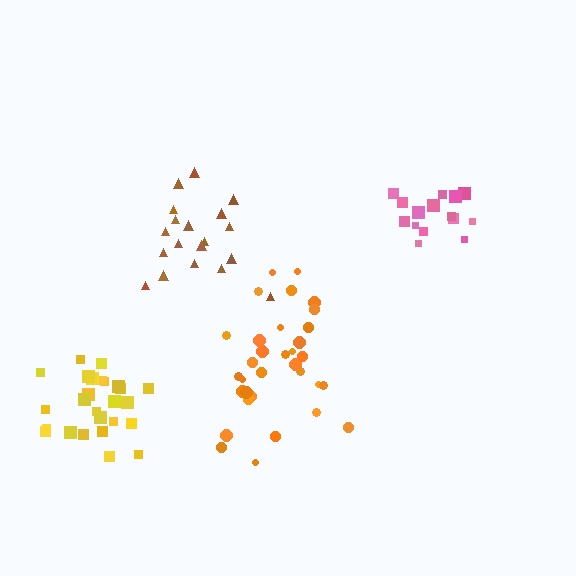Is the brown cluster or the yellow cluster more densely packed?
Yellow.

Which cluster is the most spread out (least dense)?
Orange.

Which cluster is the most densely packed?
Pink.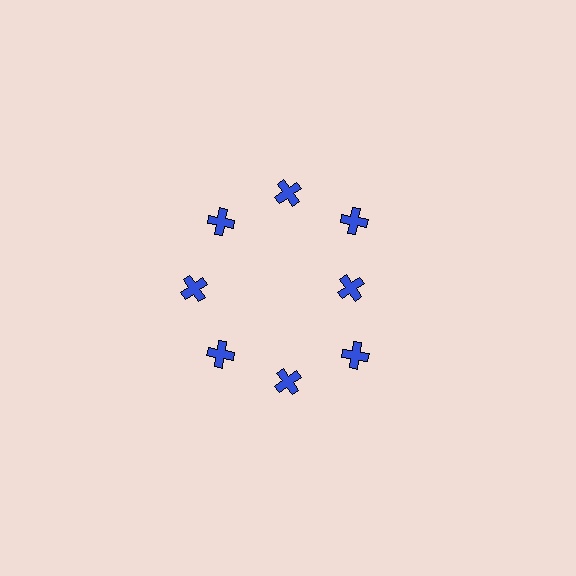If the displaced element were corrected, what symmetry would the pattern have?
It would have 8-fold rotational symmetry — the pattern would map onto itself every 45 degrees.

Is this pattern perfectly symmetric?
No. The 8 blue crosses are arranged in a ring, but one element near the 3 o'clock position is pulled inward toward the center, breaking the 8-fold rotational symmetry.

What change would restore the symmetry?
The symmetry would be restored by moving it outward, back onto the ring so that all 8 crosses sit at equal angles and equal distance from the center.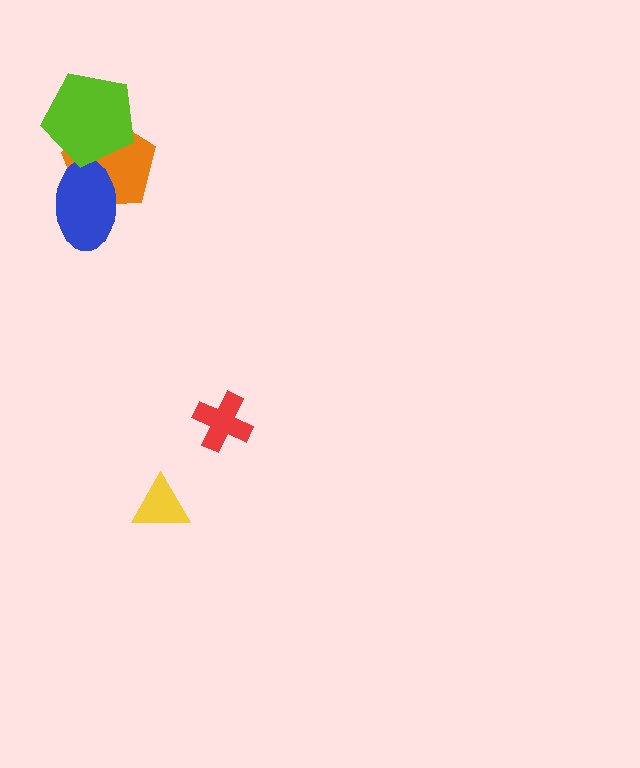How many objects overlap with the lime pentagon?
2 objects overlap with the lime pentagon.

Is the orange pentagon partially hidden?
Yes, it is partially covered by another shape.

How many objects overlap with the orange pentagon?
2 objects overlap with the orange pentagon.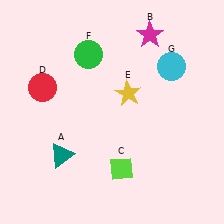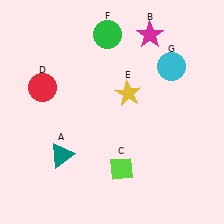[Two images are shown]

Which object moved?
The green circle (F) moved up.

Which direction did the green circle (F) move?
The green circle (F) moved up.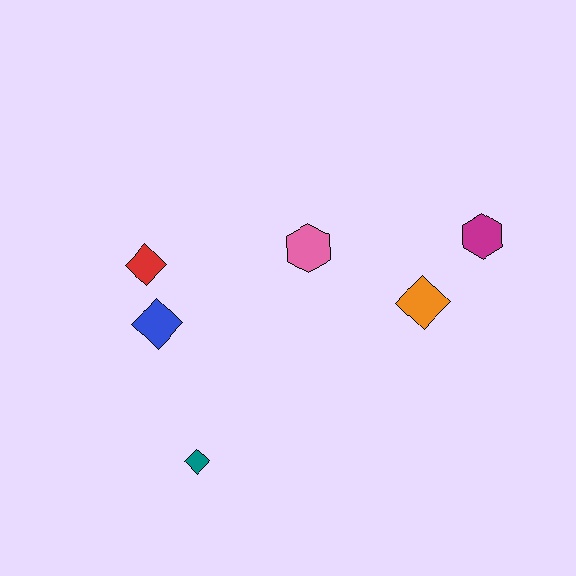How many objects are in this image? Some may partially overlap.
There are 6 objects.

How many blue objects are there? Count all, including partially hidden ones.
There is 1 blue object.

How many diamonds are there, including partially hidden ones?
There are 4 diamonds.